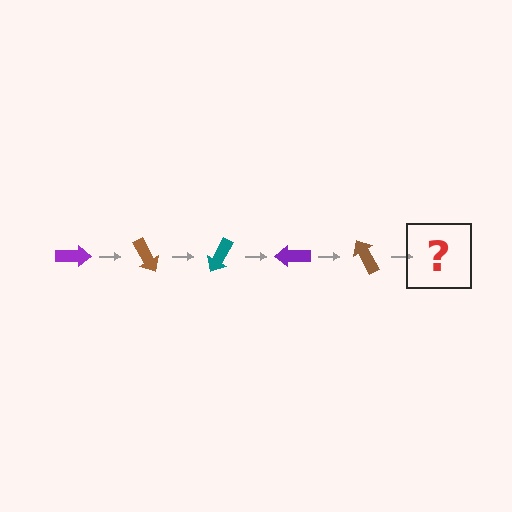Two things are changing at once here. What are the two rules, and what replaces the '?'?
The two rules are that it rotates 60 degrees each step and the color cycles through purple, brown, and teal. The '?' should be a teal arrow, rotated 300 degrees from the start.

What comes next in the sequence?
The next element should be a teal arrow, rotated 300 degrees from the start.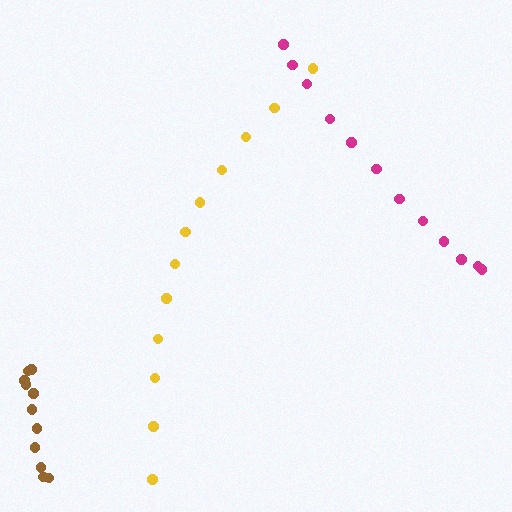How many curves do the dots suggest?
There are 3 distinct paths.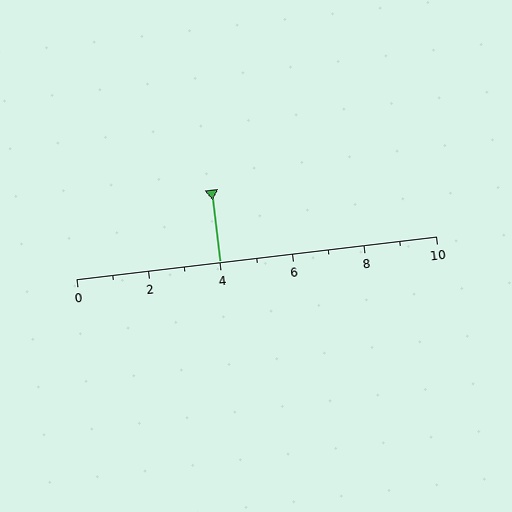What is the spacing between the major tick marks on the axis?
The major ticks are spaced 2 apart.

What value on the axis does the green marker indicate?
The marker indicates approximately 4.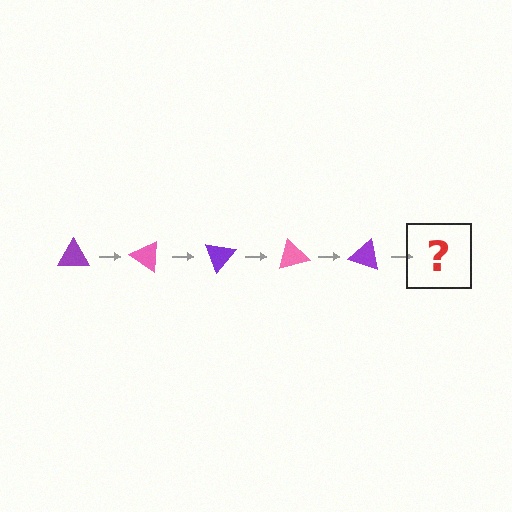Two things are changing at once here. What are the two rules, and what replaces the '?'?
The two rules are that it rotates 35 degrees each step and the color cycles through purple and pink. The '?' should be a pink triangle, rotated 175 degrees from the start.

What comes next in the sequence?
The next element should be a pink triangle, rotated 175 degrees from the start.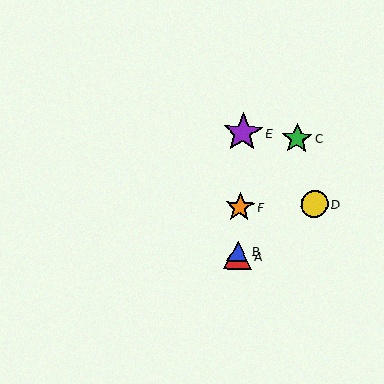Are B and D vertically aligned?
No, B is at x≈238 and D is at x≈315.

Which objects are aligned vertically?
Objects A, B, E, F are aligned vertically.